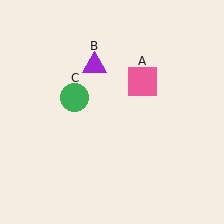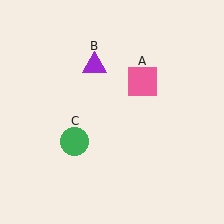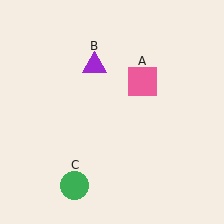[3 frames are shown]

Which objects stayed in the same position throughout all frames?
Pink square (object A) and purple triangle (object B) remained stationary.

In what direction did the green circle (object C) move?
The green circle (object C) moved down.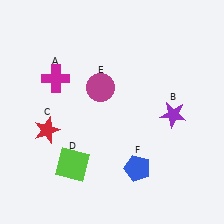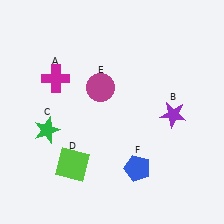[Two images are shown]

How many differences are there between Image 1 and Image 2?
There is 1 difference between the two images.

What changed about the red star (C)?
In Image 1, C is red. In Image 2, it changed to green.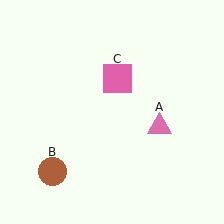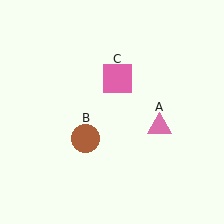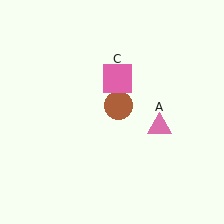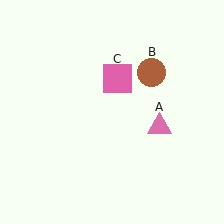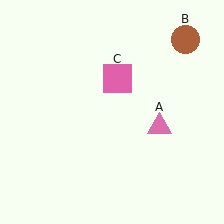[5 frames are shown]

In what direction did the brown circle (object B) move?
The brown circle (object B) moved up and to the right.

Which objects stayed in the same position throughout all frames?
Pink triangle (object A) and pink square (object C) remained stationary.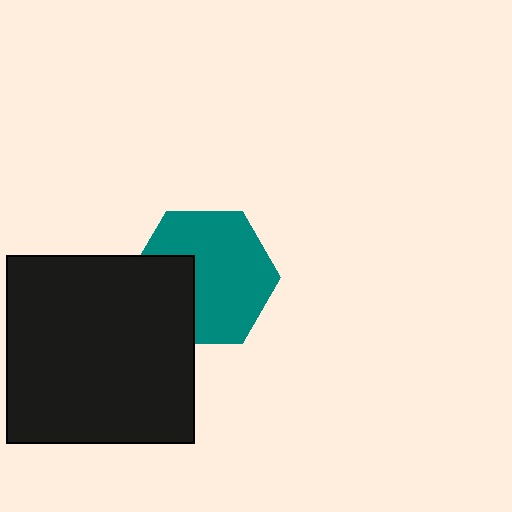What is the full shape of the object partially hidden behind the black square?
The partially hidden object is a teal hexagon.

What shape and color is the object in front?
The object in front is a black square.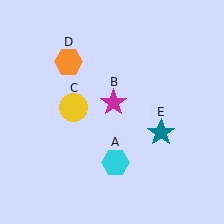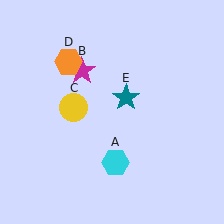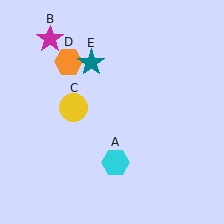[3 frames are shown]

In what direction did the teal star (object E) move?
The teal star (object E) moved up and to the left.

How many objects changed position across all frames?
2 objects changed position: magenta star (object B), teal star (object E).